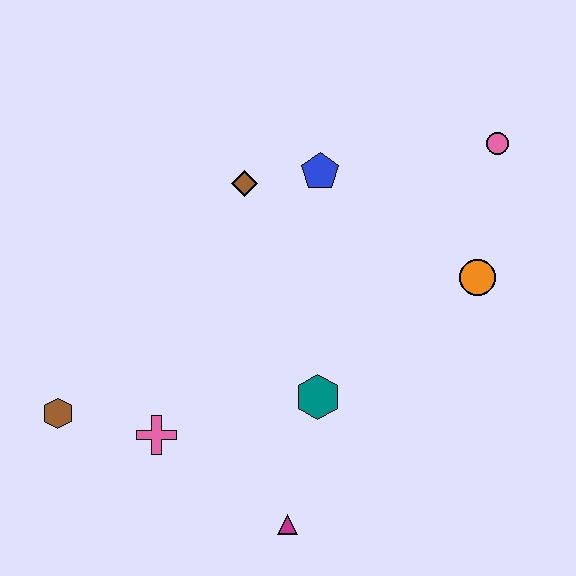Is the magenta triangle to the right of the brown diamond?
Yes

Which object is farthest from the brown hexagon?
The pink circle is farthest from the brown hexagon.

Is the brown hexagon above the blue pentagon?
No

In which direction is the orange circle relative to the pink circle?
The orange circle is below the pink circle.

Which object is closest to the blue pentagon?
The brown diamond is closest to the blue pentagon.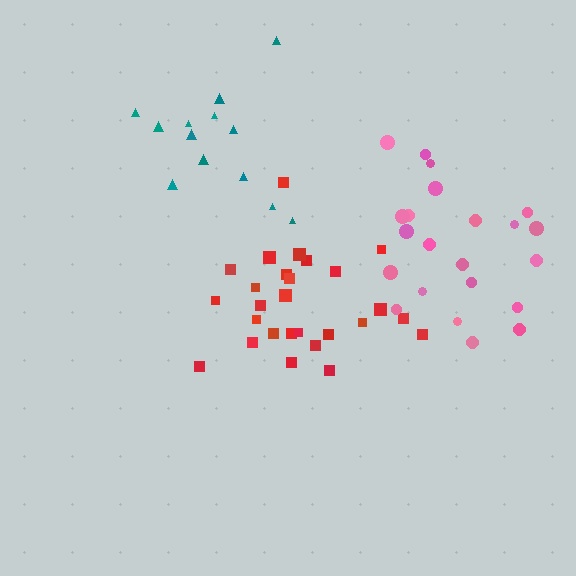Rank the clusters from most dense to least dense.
red, pink, teal.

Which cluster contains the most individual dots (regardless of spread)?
Red (27).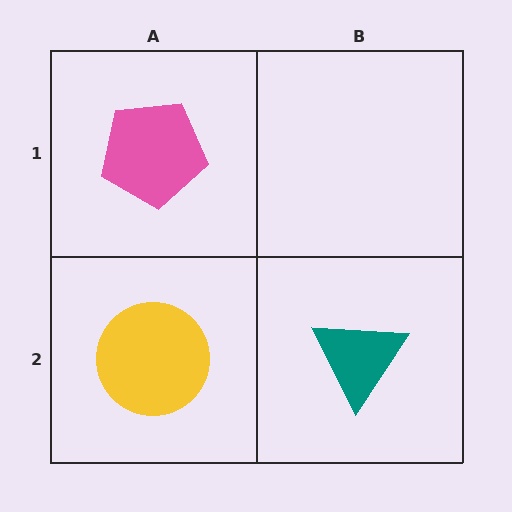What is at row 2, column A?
A yellow circle.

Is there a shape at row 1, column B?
No, that cell is empty.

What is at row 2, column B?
A teal triangle.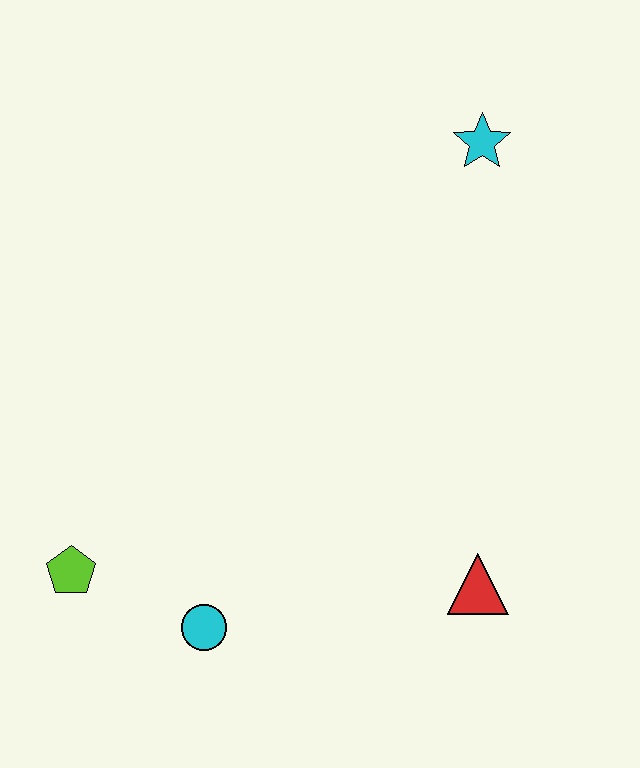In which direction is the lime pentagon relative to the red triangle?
The lime pentagon is to the left of the red triangle.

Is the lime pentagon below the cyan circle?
No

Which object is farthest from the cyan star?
The lime pentagon is farthest from the cyan star.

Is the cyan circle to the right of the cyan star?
No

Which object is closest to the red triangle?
The cyan circle is closest to the red triangle.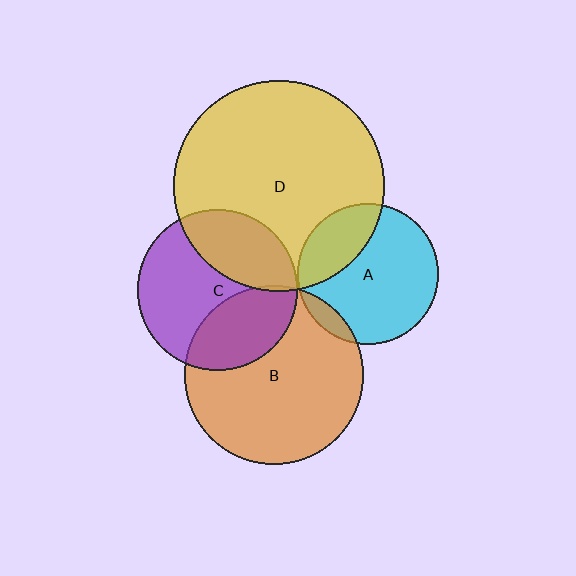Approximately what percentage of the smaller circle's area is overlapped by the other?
Approximately 25%.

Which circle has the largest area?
Circle D (yellow).